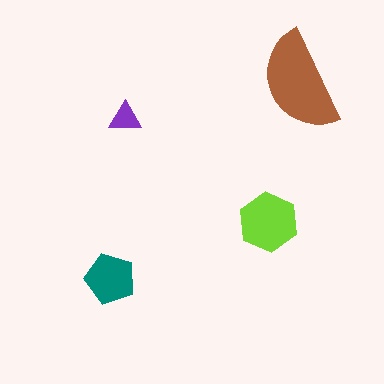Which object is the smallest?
The purple triangle.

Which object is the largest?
The brown semicircle.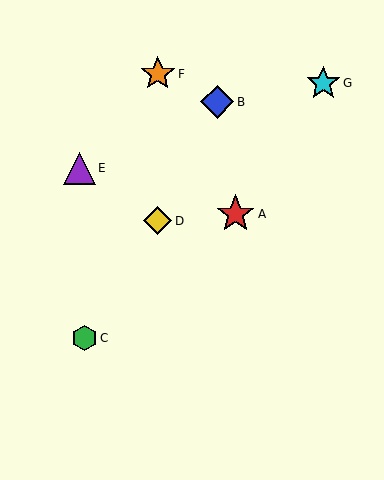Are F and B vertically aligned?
No, F is at x≈158 and B is at x≈217.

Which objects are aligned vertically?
Objects D, F are aligned vertically.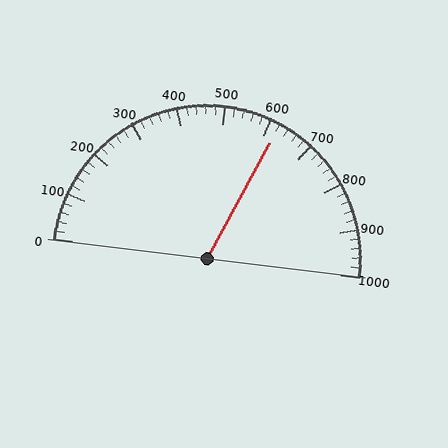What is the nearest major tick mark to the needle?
The nearest major tick mark is 600.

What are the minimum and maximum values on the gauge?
The gauge ranges from 0 to 1000.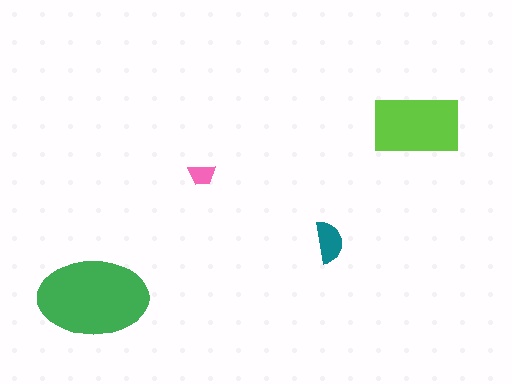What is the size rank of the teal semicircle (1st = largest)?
3rd.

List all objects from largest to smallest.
The green ellipse, the lime rectangle, the teal semicircle, the pink trapezoid.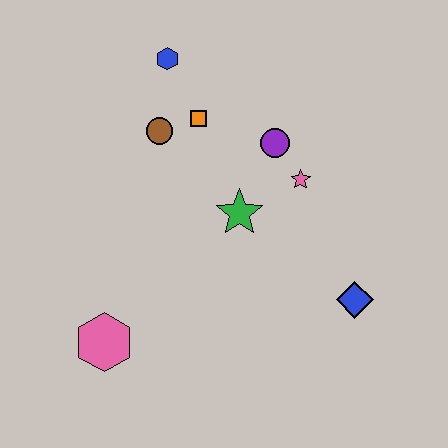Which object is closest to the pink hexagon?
The green star is closest to the pink hexagon.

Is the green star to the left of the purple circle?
Yes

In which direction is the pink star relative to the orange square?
The pink star is to the right of the orange square.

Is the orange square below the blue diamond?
No